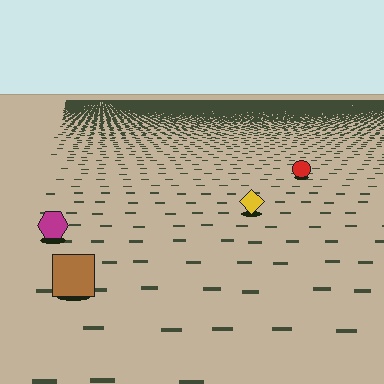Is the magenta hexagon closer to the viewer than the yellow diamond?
Yes. The magenta hexagon is closer — you can tell from the texture gradient: the ground texture is coarser near it.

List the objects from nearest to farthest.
From nearest to farthest: the brown square, the magenta hexagon, the yellow diamond, the red circle.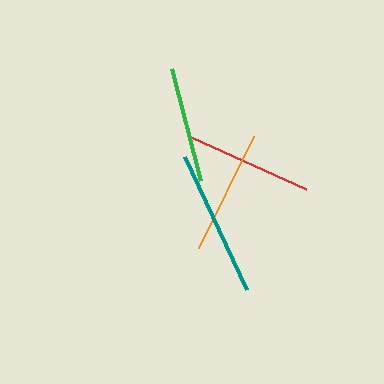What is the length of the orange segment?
The orange segment is approximately 125 pixels long.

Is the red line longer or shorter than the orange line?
The red line is longer than the orange line.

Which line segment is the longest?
The teal line is the longest at approximately 147 pixels.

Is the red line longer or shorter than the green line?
The red line is longer than the green line.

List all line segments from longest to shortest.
From longest to shortest: teal, red, orange, green.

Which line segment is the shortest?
The green line is the shortest at approximately 116 pixels.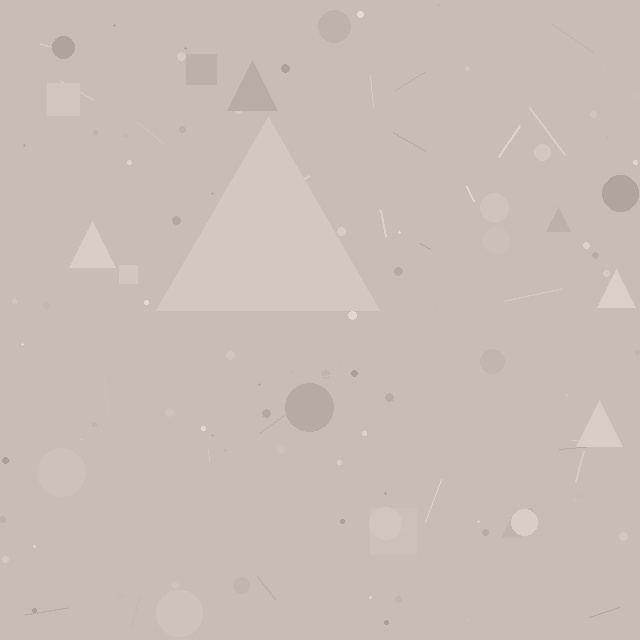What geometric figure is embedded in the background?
A triangle is embedded in the background.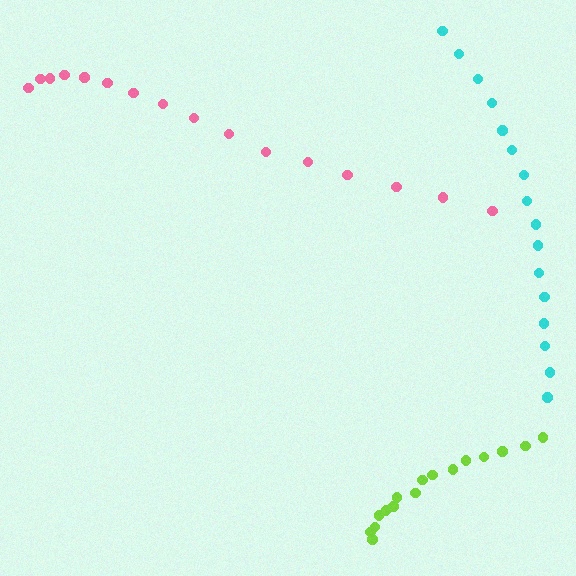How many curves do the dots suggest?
There are 3 distinct paths.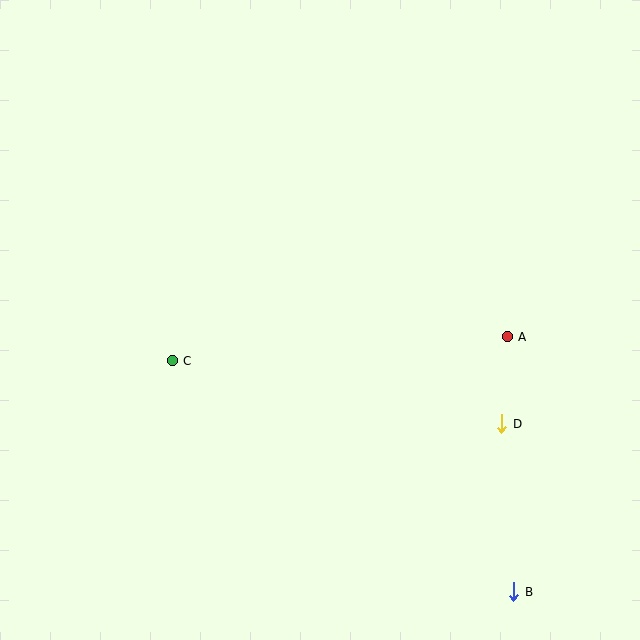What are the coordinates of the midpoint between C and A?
The midpoint between C and A is at (340, 349).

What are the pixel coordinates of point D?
Point D is at (502, 424).